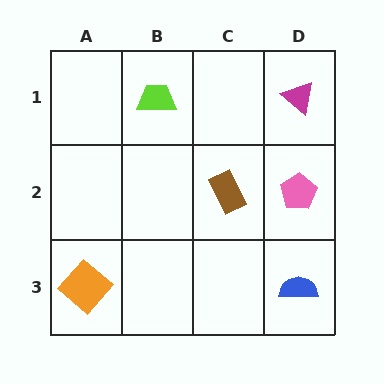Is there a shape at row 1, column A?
No, that cell is empty.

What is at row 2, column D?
A pink pentagon.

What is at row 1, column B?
A lime trapezoid.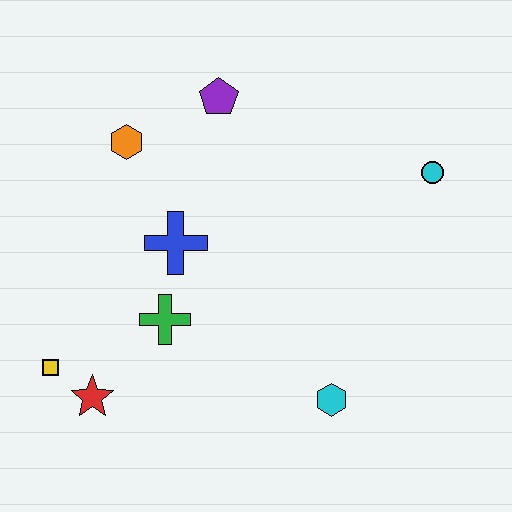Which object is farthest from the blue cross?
The cyan circle is farthest from the blue cross.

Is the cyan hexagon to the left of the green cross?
No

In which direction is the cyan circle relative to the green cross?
The cyan circle is to the right of the green cross.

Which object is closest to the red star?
The yellow square is closest to the red star.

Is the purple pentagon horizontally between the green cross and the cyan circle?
Yes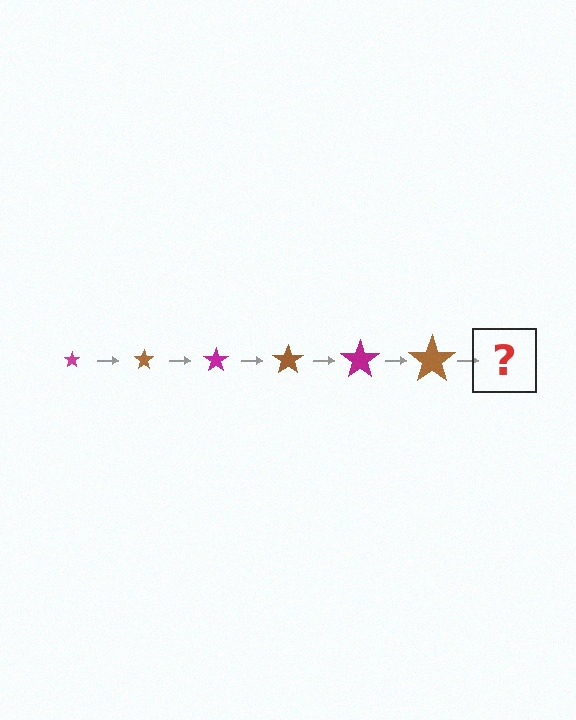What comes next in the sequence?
The next element should be a magenta star, larger than the previous one.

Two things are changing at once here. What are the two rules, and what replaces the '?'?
The two rules are that the star grows larger each step and the color cycles through magenta and brown. The '?' should be a magenta star, larger than the previous one.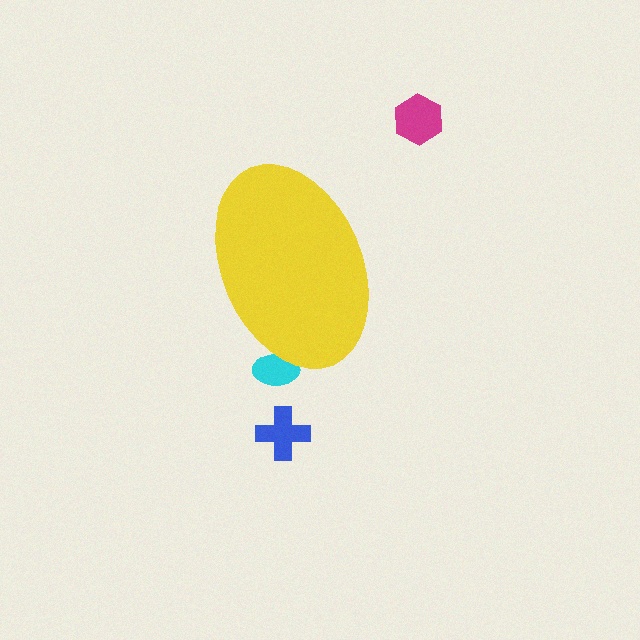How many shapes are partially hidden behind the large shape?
1 shape is partially hidden.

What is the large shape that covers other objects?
A yellow ellipse.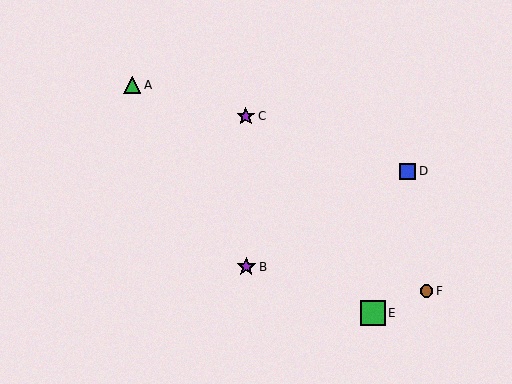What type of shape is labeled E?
Shape E is a green square.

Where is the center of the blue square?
The center of the blue square is at (408, 171).